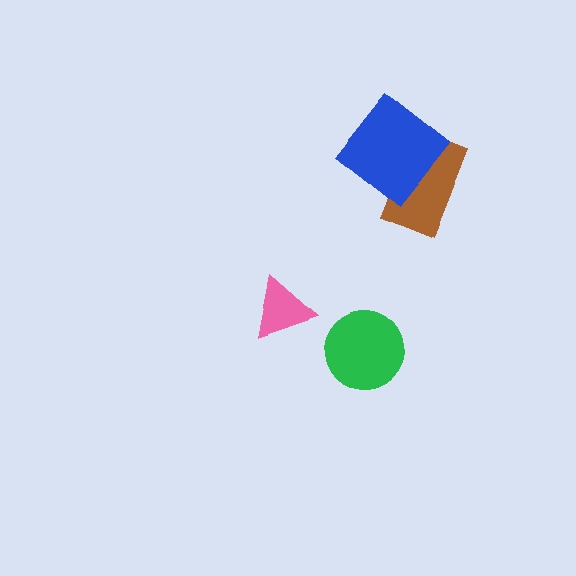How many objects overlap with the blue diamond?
1 object overlaps with the blue diamond.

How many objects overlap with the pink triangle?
0 objects overlap with the pink triangle.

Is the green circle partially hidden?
No, no other shape covers it.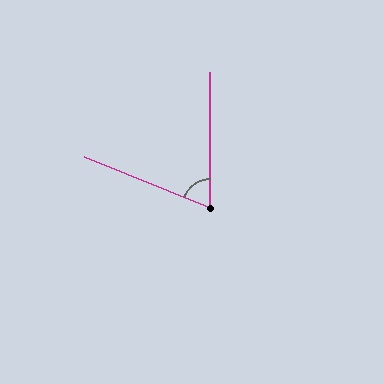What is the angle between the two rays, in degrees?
Approximately 68 degrees.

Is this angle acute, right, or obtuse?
It is acute.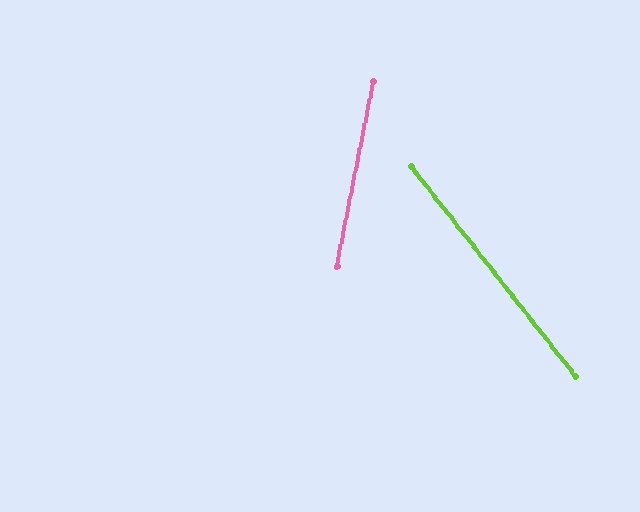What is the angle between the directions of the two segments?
Approximately 49 degrees.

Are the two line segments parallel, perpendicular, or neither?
Neither parallel nor perpendicular — they differ by about 49°.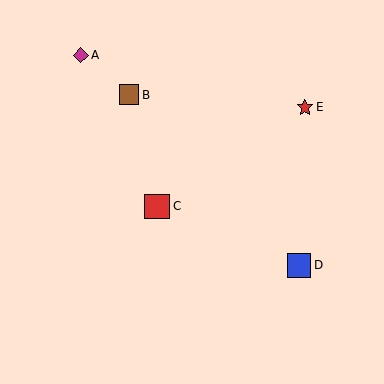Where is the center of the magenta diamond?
The center of the magenta diamond is at (81, 55).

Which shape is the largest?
The red square (labeled C) is the largest.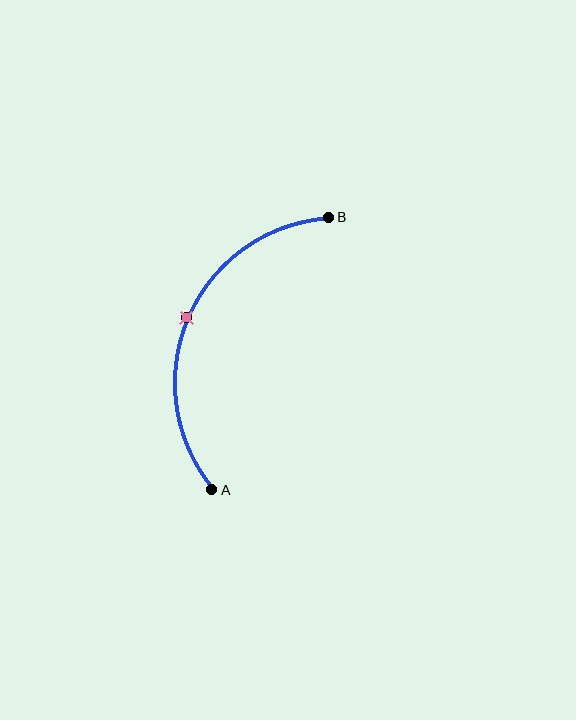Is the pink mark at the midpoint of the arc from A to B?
Yes. The pink mark lies on the arc at equal arc-length from both A and B — it is the arc midpoint.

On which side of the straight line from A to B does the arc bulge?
The arc bulges to the left of the straight line connecting A and B.